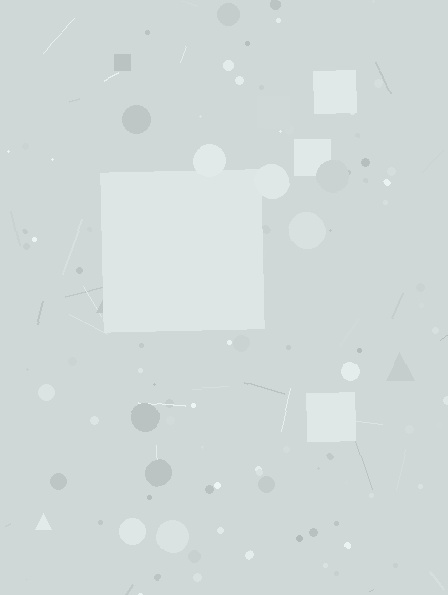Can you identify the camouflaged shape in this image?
The camouflaged shape is a square.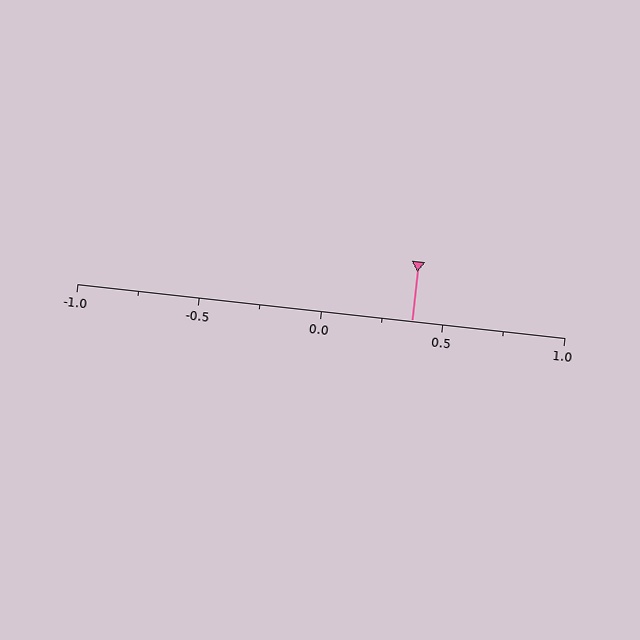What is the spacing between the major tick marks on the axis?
The major ticks are spaced 0.5 apart.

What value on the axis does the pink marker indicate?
The marker indicates approximately 0.38.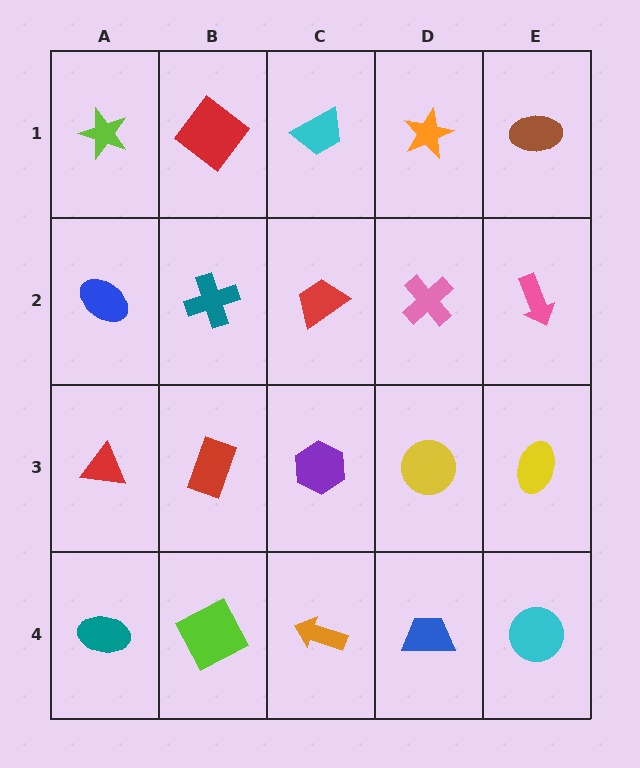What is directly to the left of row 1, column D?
A cyan trapezoid.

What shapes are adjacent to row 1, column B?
A teal cross (row 2, column B), a lime star (row 1, column A), a cyan trapezoid (row 1, column C).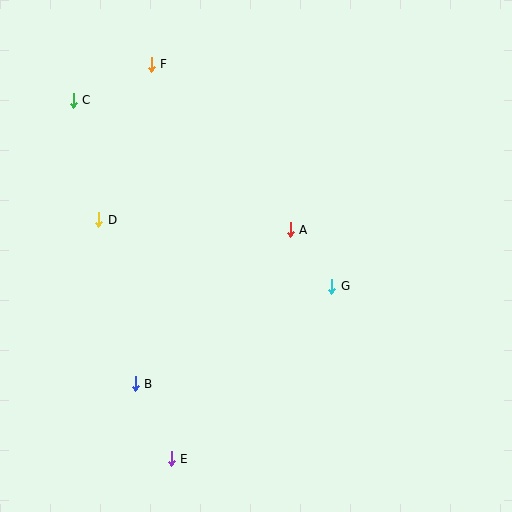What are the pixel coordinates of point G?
Point G is at (332, 286).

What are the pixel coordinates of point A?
Point A is at (290, 230).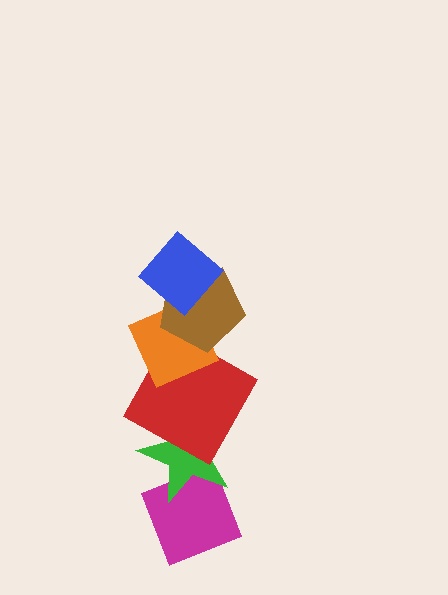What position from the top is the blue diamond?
The blue diamond is 1st from the top.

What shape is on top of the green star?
The red square is on top of the green star.